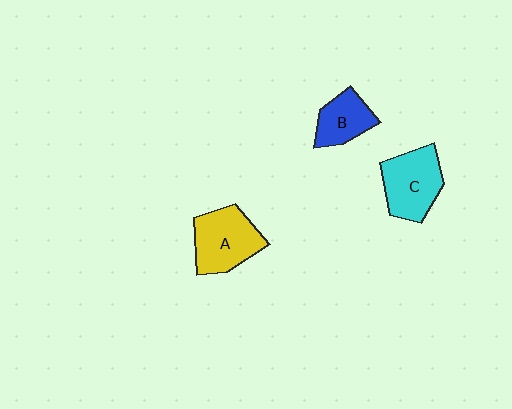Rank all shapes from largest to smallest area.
From largest to smallest: A (yellow), C (cyan), B (blue).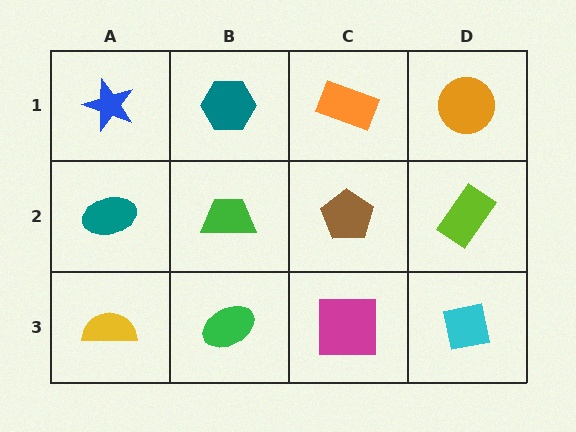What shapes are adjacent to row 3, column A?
A teal ellipse (row 2, column A), a green ellipse (row 3, column B).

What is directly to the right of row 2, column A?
A green trapezoid.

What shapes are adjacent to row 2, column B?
A teal hexagon (row 1, column B), a green ellipse (row 3, column B), a teal ellipse (row 2, column A), a brown pentagon (row 2, column C).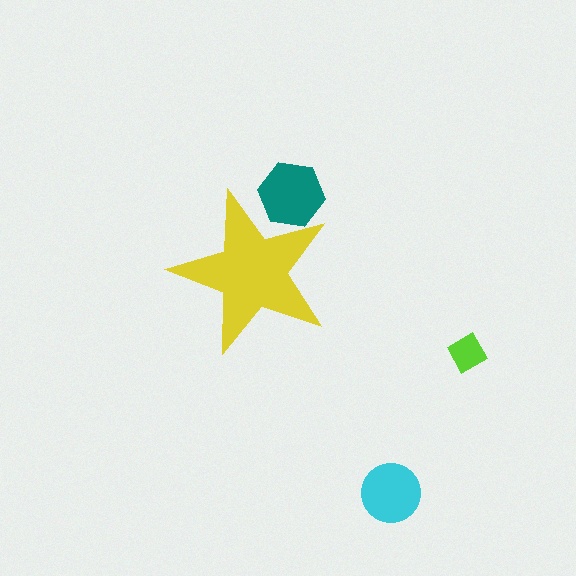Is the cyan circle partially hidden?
No, the cyan circle is fully visible.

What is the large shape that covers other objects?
A yellow star.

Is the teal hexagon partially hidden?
Yes, the teal hexagon is partially hidden behind the yellow star.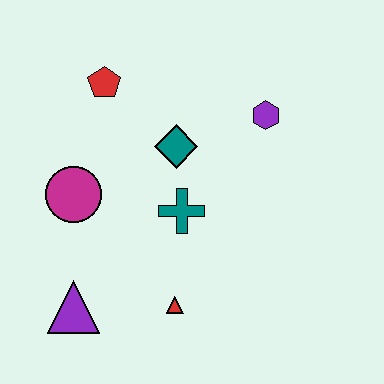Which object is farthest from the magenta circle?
The purple hexagon is farthest from the magenta circle.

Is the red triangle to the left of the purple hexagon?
Yes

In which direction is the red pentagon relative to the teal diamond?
The red pentagon is to the left of the teal diamond.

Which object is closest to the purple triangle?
The red triangle is closest to the purple triangle.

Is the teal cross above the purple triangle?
Yes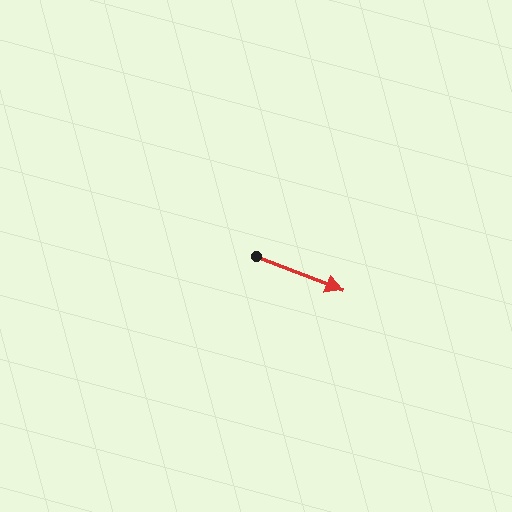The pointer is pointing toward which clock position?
Roughly 4 o'clock.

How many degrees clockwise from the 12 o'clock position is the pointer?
Approximately 111 degrees.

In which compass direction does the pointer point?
East.